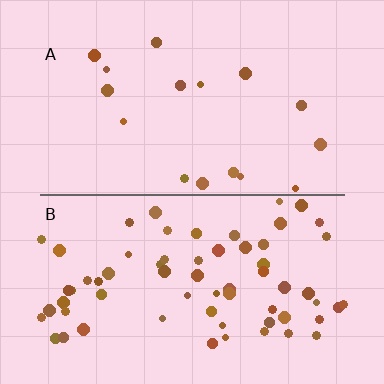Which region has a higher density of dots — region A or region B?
B (the bottom).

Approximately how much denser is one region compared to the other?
Approximately 4.0× — region B over region A.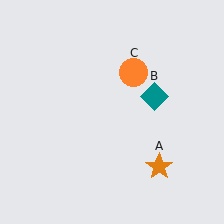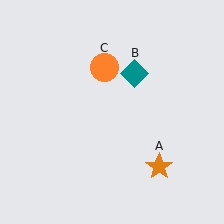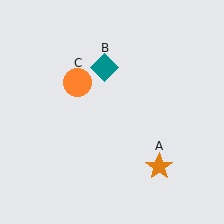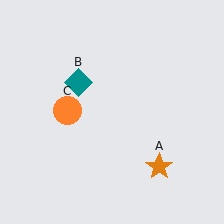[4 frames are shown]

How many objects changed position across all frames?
2 objects changed position: teal diamond (object B), orange circle (object C).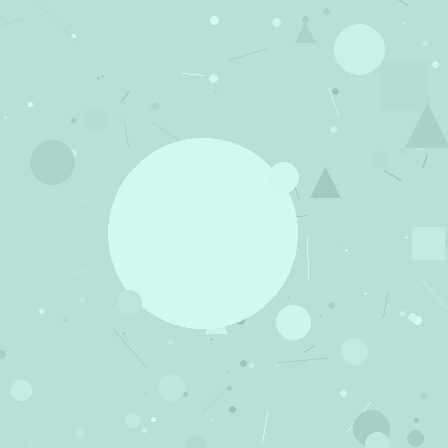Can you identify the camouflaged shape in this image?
The camouflaged shape is a circle.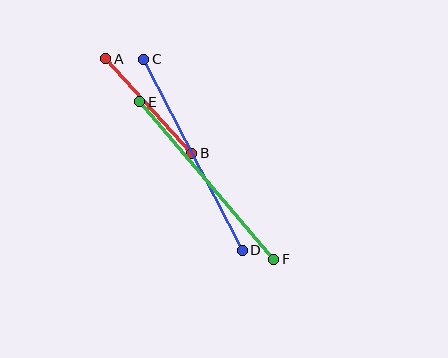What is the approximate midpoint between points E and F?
The midpoint is at approximately (207, 180) pixels.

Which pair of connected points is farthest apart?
Points C and D are farthest apart.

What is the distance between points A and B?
The distance is approximately 128 pixels.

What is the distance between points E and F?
The distance is approximately 207 pixels.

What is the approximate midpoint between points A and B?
The midpoint is at approximately (149, 106) pixels.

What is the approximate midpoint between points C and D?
The midpoint is at approximately (193, 155) pixels.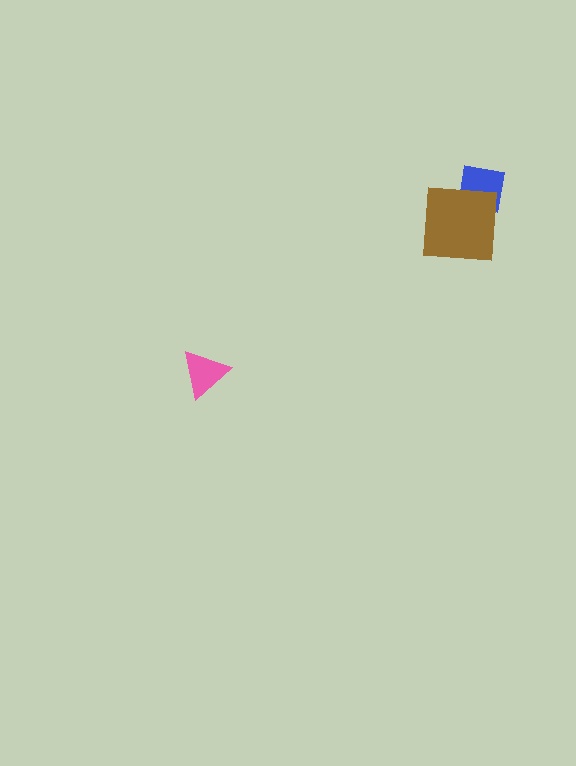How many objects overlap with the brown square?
1 object overlaps with the brown square.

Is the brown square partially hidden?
No, no other shape covers it.